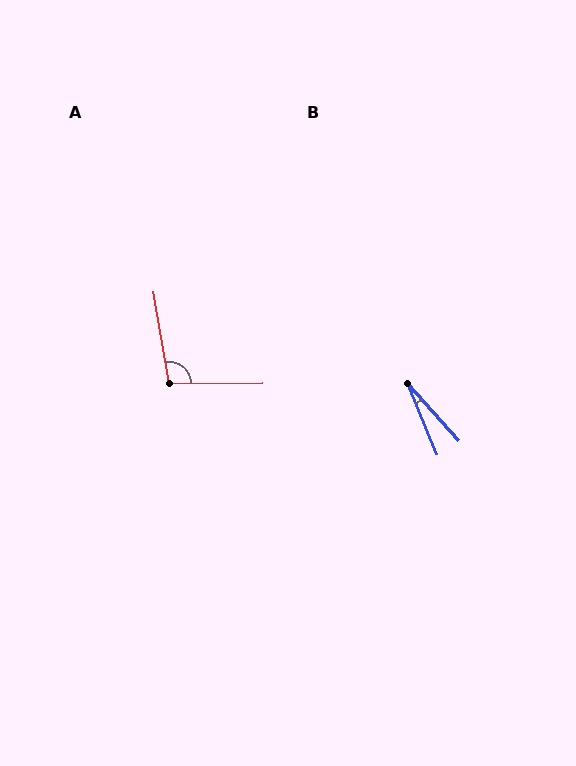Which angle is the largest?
A, at approximately 99 degrees.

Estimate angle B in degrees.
Approximately 20 degrees.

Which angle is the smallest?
B, at approximately 20 degrees.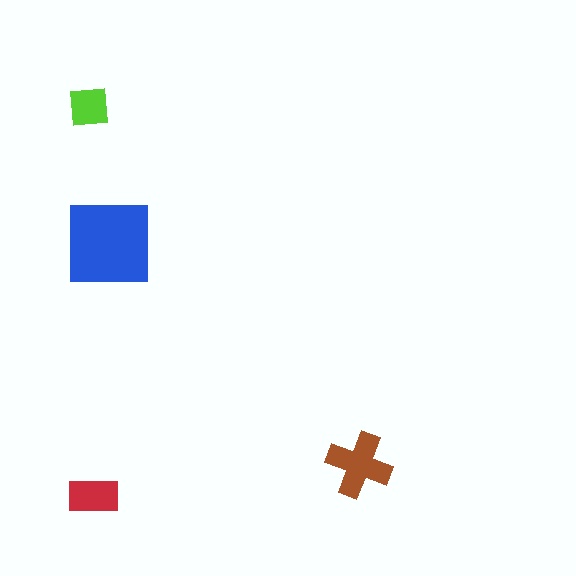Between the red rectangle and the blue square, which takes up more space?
The blue square.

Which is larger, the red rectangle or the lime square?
The red rectangle.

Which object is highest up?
The lime square is topmost.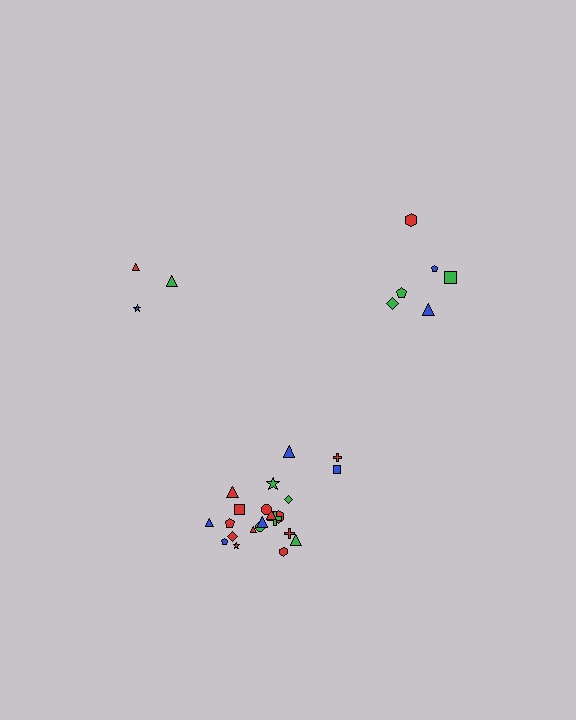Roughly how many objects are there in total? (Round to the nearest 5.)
Roughly 30 objects in total.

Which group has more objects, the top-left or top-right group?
The top-right group.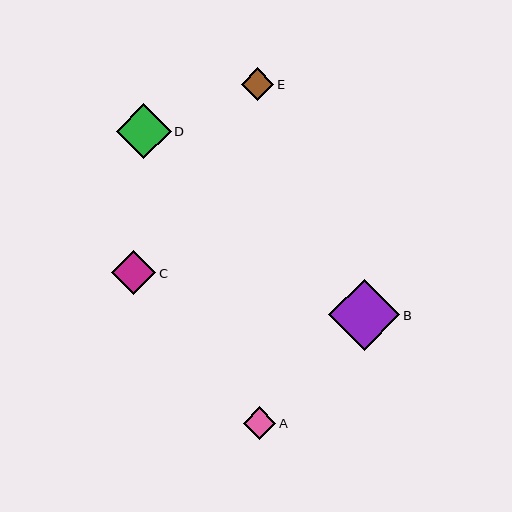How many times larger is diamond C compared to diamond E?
Diamond C is approximately 1.4 times the size of diamond E.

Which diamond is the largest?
Diamond B is the largest with a size of approximately 71 pixels.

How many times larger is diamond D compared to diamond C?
Diamond D is approximately 1.2 times the size of diamond C.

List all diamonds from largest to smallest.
From largest to smallest: B, D, C, E, A.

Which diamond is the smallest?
Diamond A is the smallest with a size of approximately 32 pixels.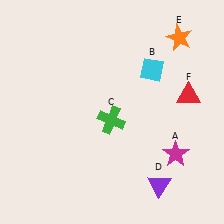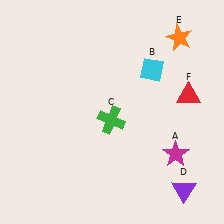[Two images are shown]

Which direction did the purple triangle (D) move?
The purple triangle (D) moved right.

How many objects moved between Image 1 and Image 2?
1 object moved between the two images.